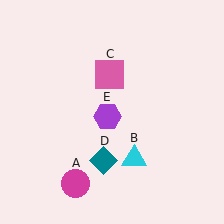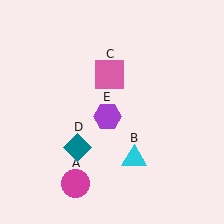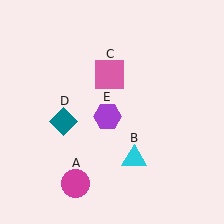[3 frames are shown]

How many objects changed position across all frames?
1 object changed position: teal diamond (object D).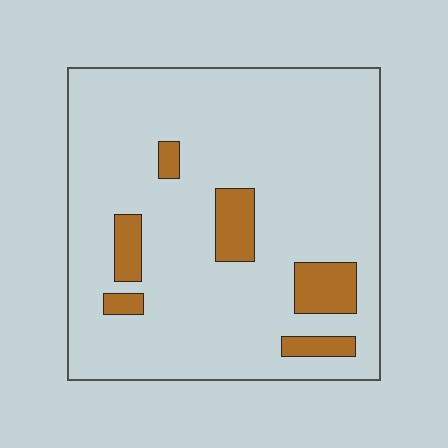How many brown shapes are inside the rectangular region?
6.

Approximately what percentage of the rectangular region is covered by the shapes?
Approximately 10%.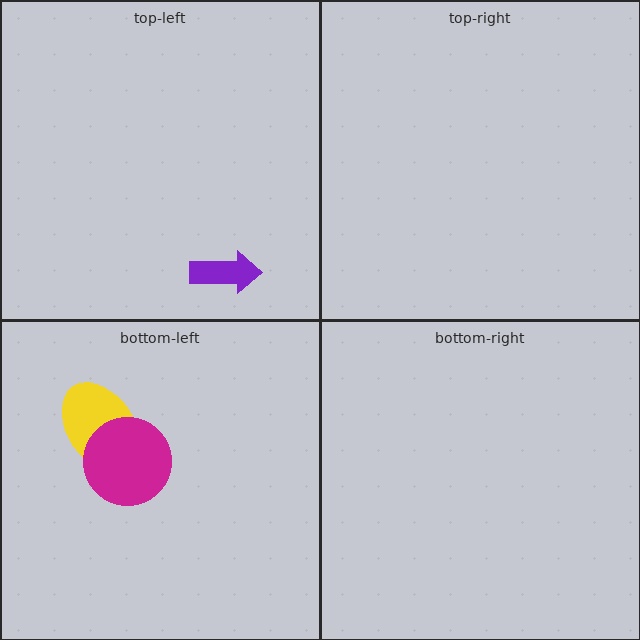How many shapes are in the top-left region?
1.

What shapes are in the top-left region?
The purple arrow.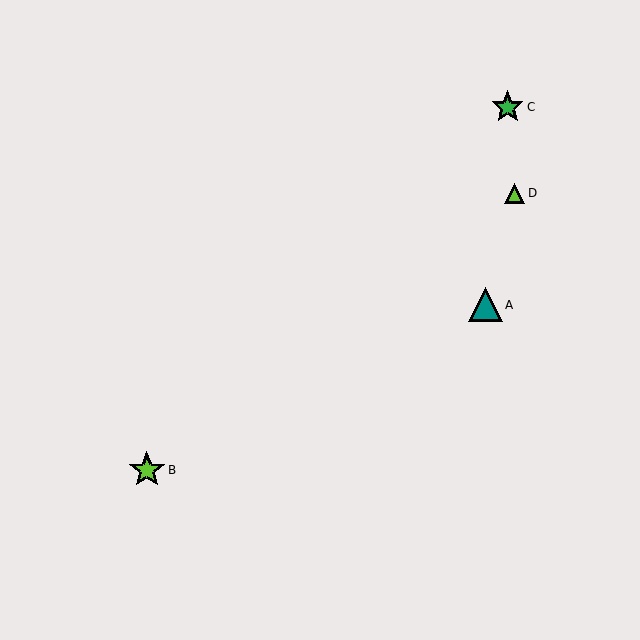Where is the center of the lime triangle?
The center of the lime triangle is at (514, 193).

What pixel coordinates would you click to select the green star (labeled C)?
Click at (508, 107) to select the green star C.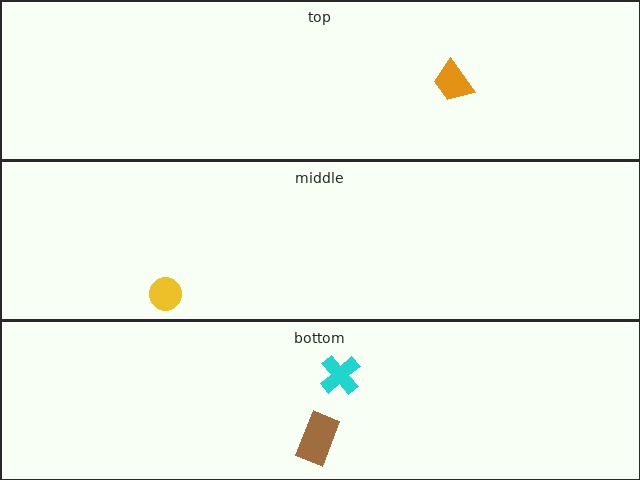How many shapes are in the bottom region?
2.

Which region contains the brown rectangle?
The bottom region.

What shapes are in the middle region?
The yellow circle.